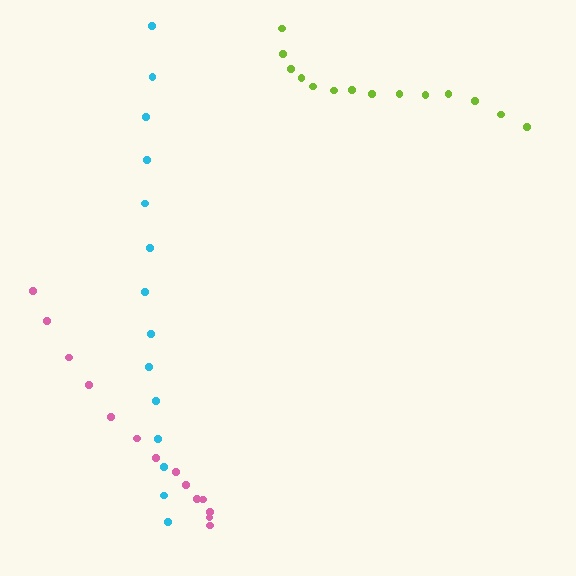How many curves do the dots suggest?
There are 3 distinct paths.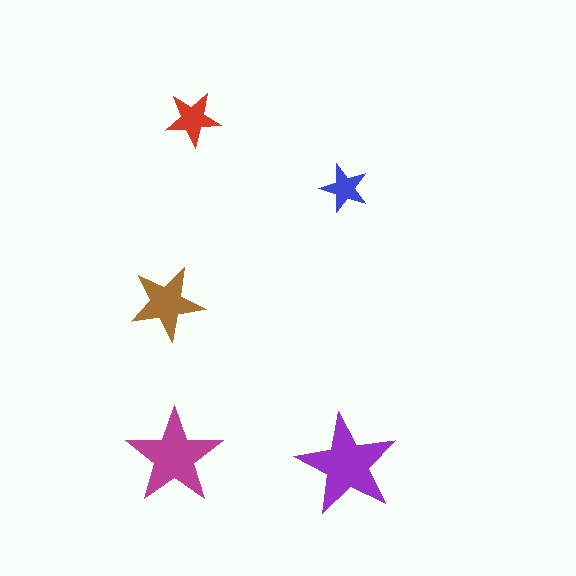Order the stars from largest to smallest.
the purple one, the magenta one, the brown one, the red one, the blue one.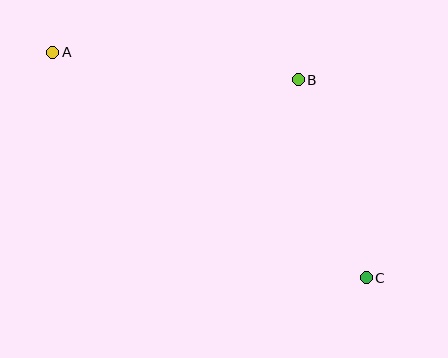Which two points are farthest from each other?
Points A and C are farthest from each other.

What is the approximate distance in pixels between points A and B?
The distance between A and B is approximately 247 pixels.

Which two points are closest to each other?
Points B and C are closest to each other.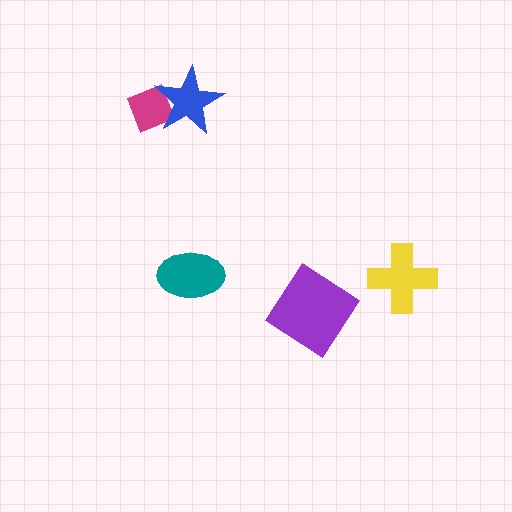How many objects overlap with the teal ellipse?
0 objects overlap with the teal ellipse.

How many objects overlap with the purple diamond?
0 objects overlap with the purple diamond.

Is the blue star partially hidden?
No, no other shape covers it.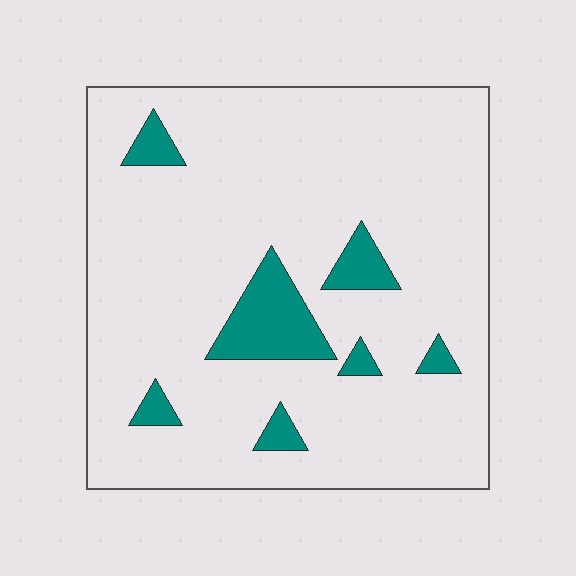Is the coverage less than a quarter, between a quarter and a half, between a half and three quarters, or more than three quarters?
Less than a quarter.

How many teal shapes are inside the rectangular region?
7.